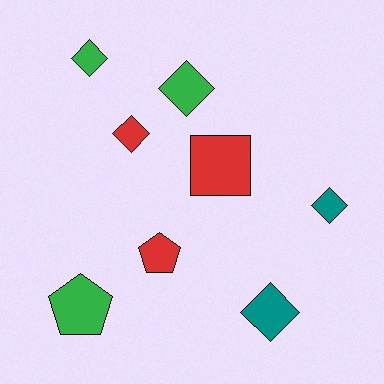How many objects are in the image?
There are 8 objects.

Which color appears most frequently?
Red, with 3 objects.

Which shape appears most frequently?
Diamond, with 5 objects.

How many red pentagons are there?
There is 1 red pentagon.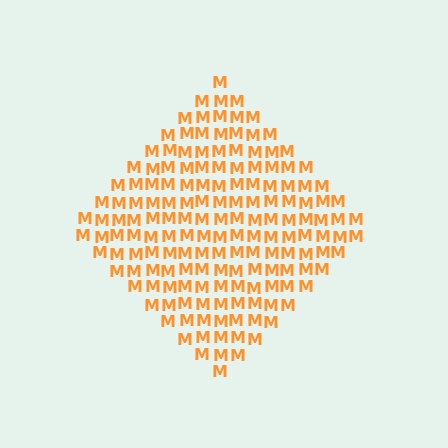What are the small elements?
The small elements are letter M's.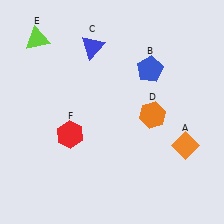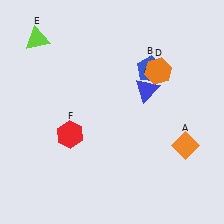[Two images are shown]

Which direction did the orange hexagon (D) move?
The orange hexagon (D) moved up.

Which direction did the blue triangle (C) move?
The blue triangle (C) moved right.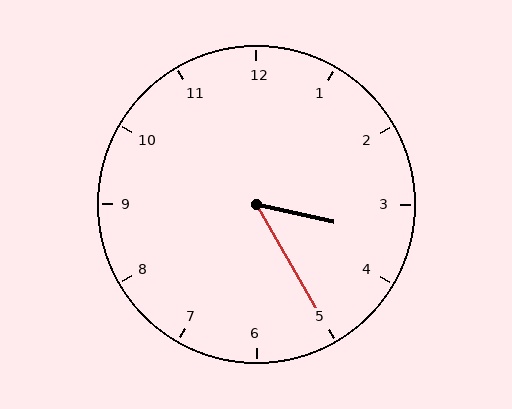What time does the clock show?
3:25.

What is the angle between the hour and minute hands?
Approximately 48 degrees.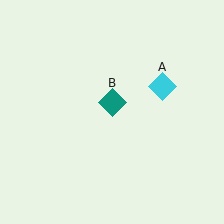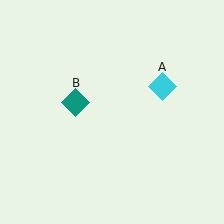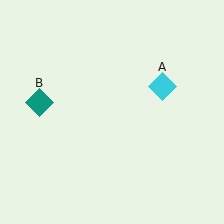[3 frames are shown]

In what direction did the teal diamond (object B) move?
The teal diamond (object B) moved left.